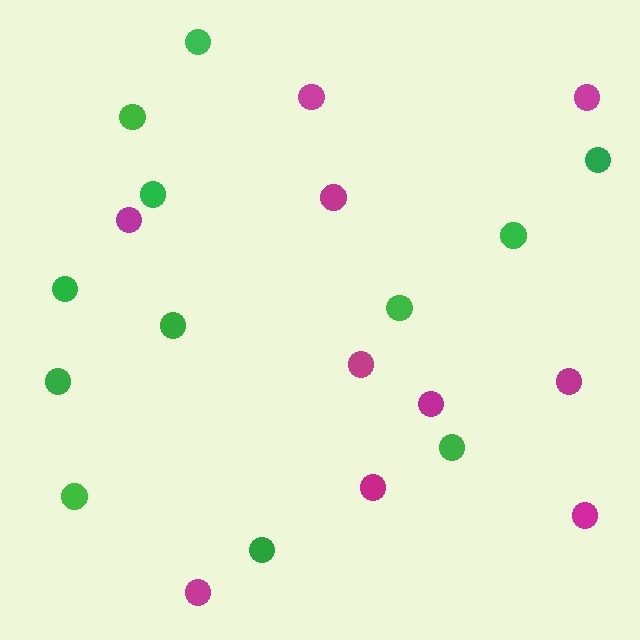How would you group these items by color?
There are 2 groups: one group of magenta circles (10) and one group of green circles (12).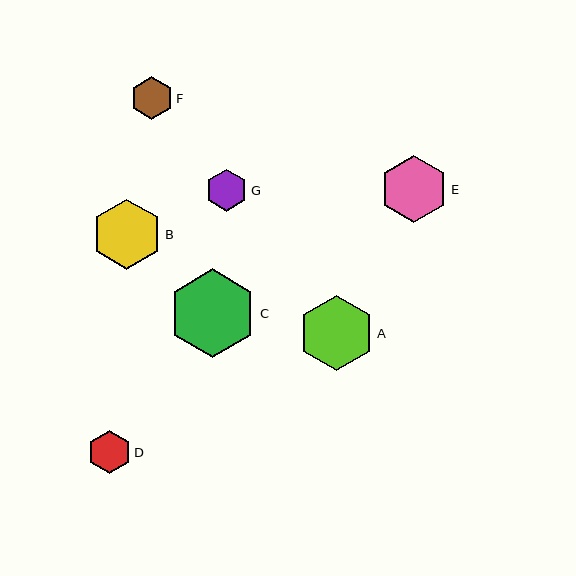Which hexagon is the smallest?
Hexagon G is the smallest with a size of approximately 42 pixels.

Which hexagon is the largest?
Hexagon C is the largest with a size of approximately 88 pixels.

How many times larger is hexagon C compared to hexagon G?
Hexagon C is approximately 2.1 times the size of hexagon G.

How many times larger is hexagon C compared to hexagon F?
Hexagon C is approximately 2.1 times the size of hexagon F.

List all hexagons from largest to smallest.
From largest to smallest: C, A, B, E, D, F, G.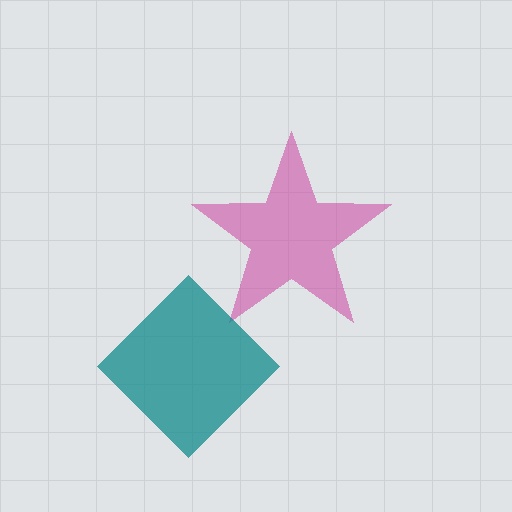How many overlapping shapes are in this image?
There are 2 overlapping shapes in the image.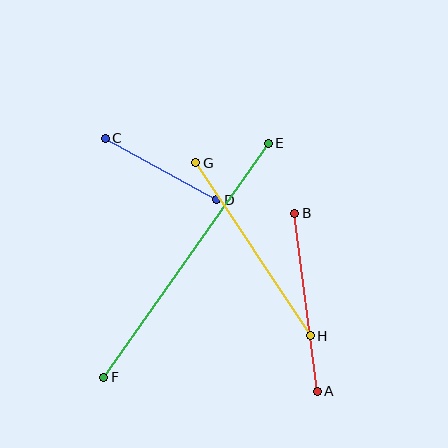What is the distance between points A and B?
The distance is approximately 180 pixels.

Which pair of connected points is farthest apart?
Points E and F are farthest apart.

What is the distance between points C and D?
The distance is approximately 128 pixels.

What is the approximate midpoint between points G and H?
The midpoint is at approximately (253, 249) pixels.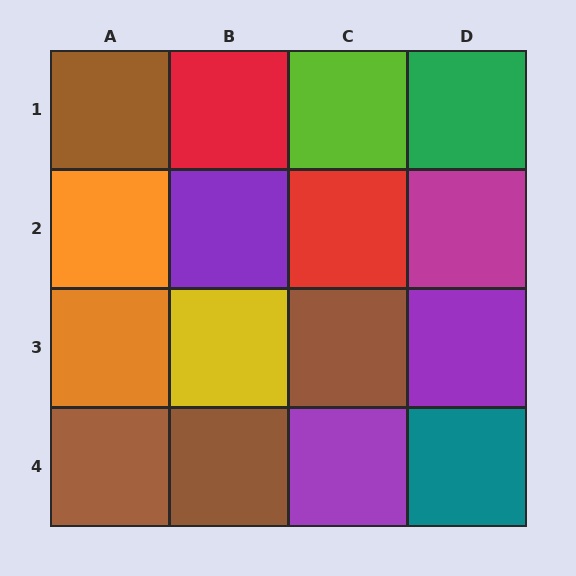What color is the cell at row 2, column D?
Magenta.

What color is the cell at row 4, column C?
Purple.